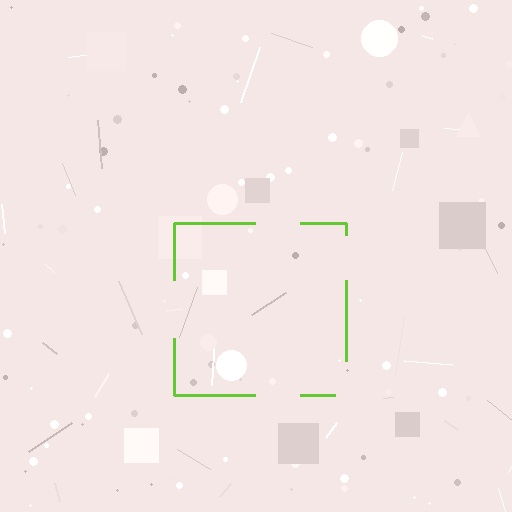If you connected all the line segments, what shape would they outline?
They would outline a square.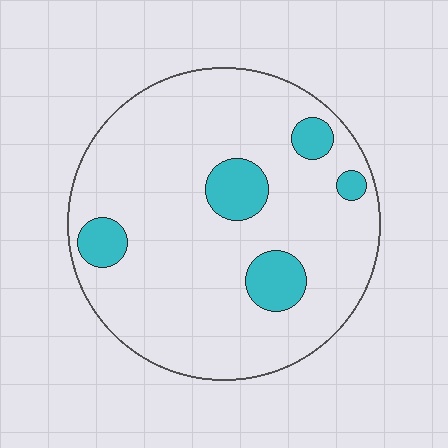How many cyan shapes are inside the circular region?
5.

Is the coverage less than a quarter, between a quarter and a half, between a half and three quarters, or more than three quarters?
Less than a quarter.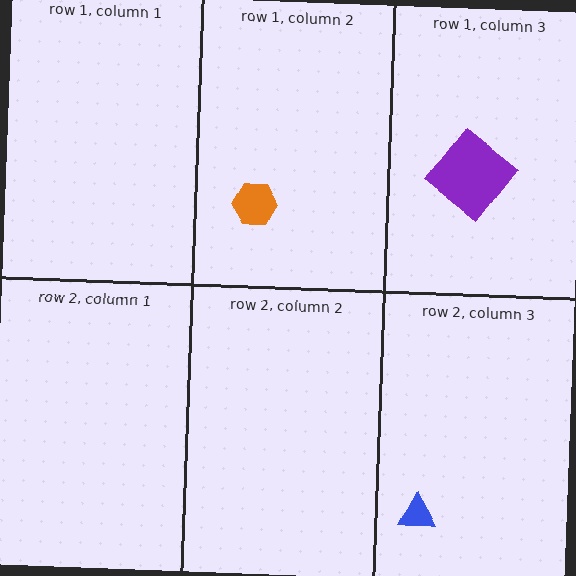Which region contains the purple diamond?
The row 1, column 3 region.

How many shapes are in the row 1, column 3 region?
1.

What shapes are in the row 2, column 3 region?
The blue triangle.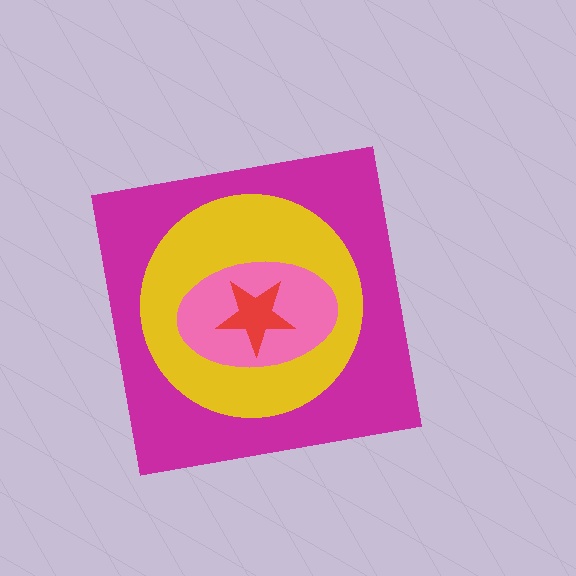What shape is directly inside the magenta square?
The yellow circle.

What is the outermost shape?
The magenta square.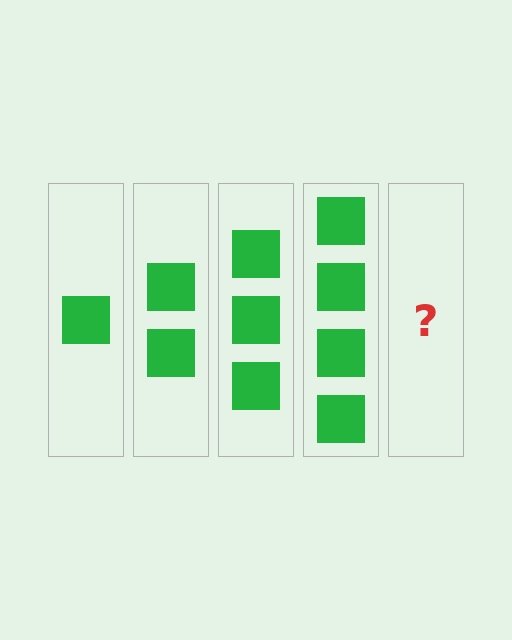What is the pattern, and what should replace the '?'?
The pattern is that each step adds one more square. The '?' should be 5 squares.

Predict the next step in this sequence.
The next step is 5 squares.